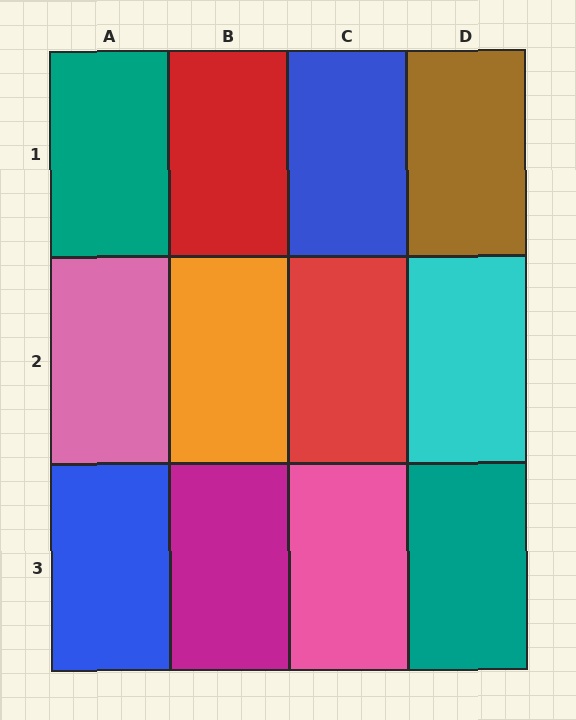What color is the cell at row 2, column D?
Cyan.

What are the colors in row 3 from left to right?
Blue, magenta, pink, teal.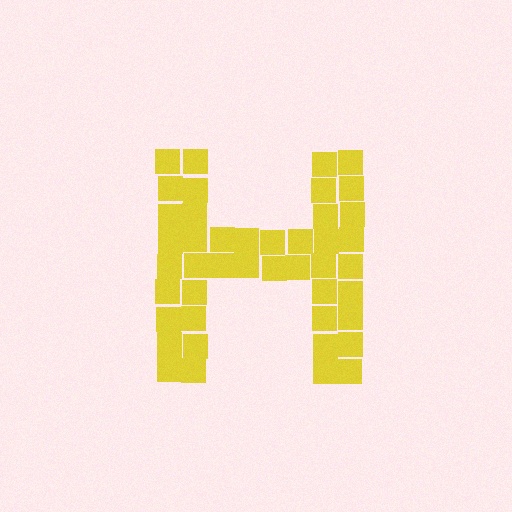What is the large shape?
The large shape is the letter H.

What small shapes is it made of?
It is made of small squares.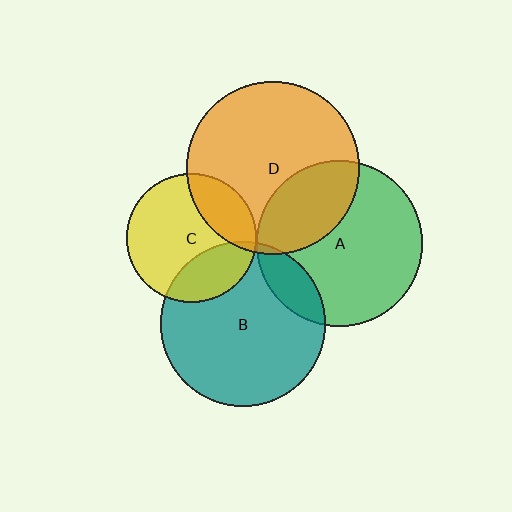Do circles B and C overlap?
Yes.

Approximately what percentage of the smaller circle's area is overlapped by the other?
Approximately 25%.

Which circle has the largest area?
Circle D (orange).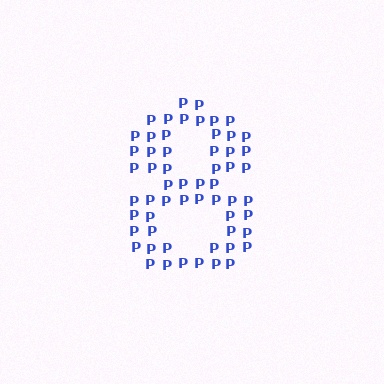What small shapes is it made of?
It is made of small letter P's.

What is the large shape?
The large shape is the digit 8.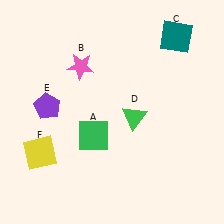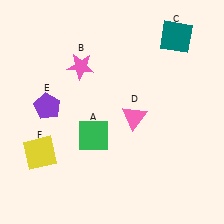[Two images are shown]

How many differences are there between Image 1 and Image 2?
There is 1 difference between the two images.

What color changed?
The triangle (D) changed from green in Image 1 to pink in Image 2.